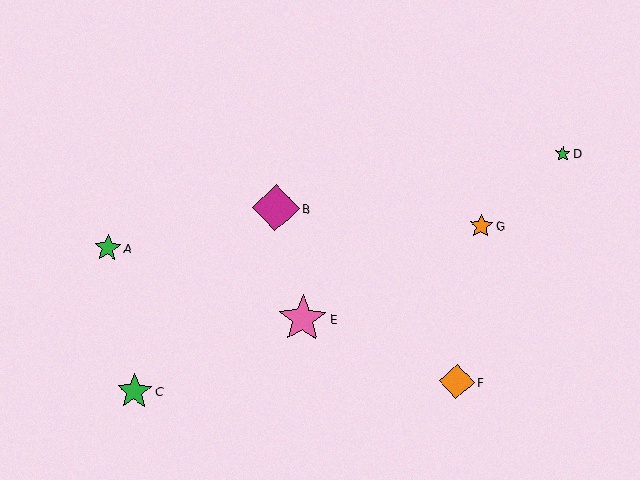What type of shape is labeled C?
Shape C is a green star.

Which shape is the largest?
The pink star (labeled E) is the largest.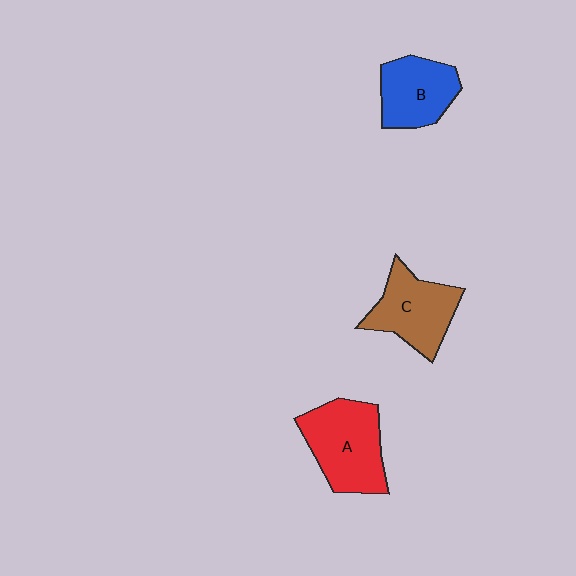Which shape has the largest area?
Shape A (red).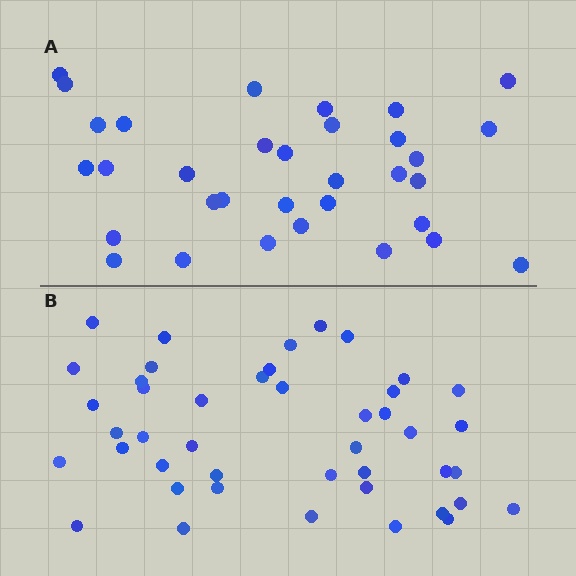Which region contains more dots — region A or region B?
Region B (the bottom region) has more dots.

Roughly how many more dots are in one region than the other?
Region B has roughly 12 or so more dots than region A.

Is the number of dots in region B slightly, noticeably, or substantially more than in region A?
Region B has noticeably more, but not dramatically so. The ratio is roughly 1.3 to 1.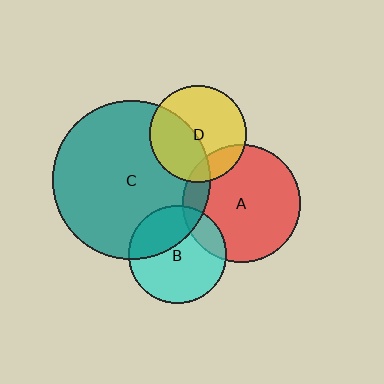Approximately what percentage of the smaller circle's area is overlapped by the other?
Approximately 35%.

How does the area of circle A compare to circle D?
Approximately 1.5 times.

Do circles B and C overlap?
Yes.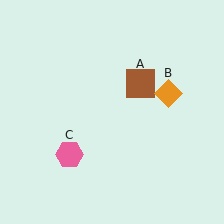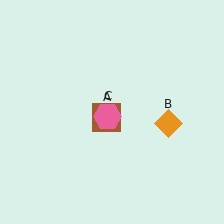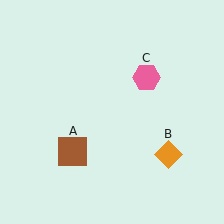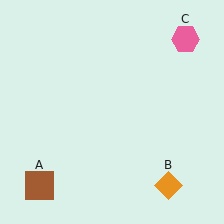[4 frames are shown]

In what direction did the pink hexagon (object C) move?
The pink hexagon (object C) moved up and to the right.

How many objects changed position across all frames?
3 objects changed position: brown square (object A), orange diamond (object B), pink hexagon (object C).